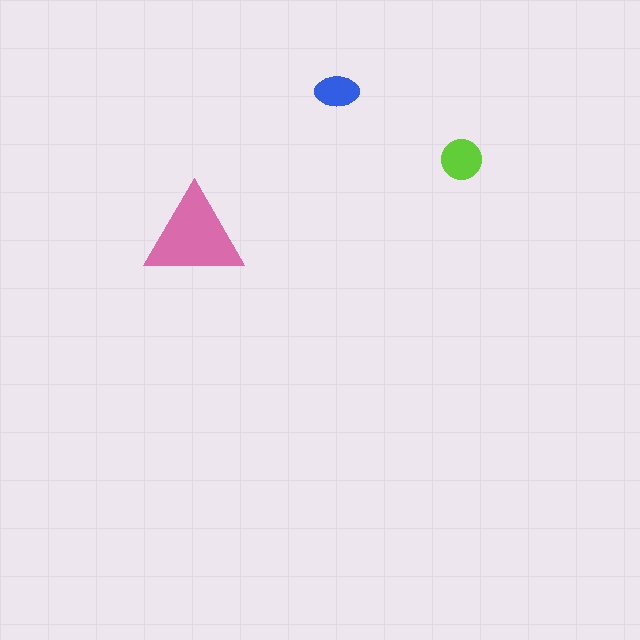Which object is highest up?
The blue ellipse is topmost.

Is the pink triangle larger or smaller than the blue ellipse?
Larger.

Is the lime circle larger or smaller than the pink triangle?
Smaller.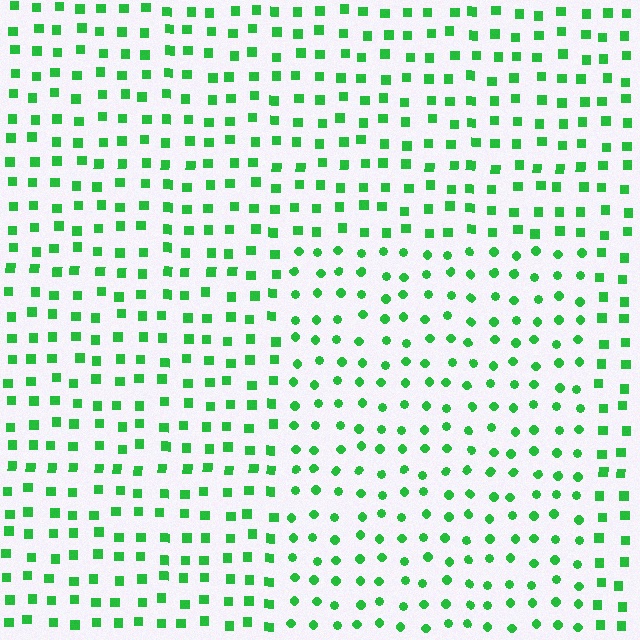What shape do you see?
I see a rectangle.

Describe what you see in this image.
The image is filled with small green elements arranged in a uniform grid. A rectangle-shaped region contains circles, while the surrounding area contains squares. The boundary is defined purely by the change in element shape.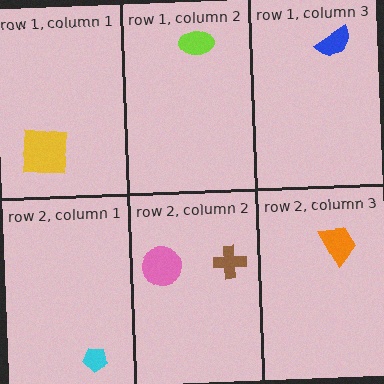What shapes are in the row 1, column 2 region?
The lime ellipse.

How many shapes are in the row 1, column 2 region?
1.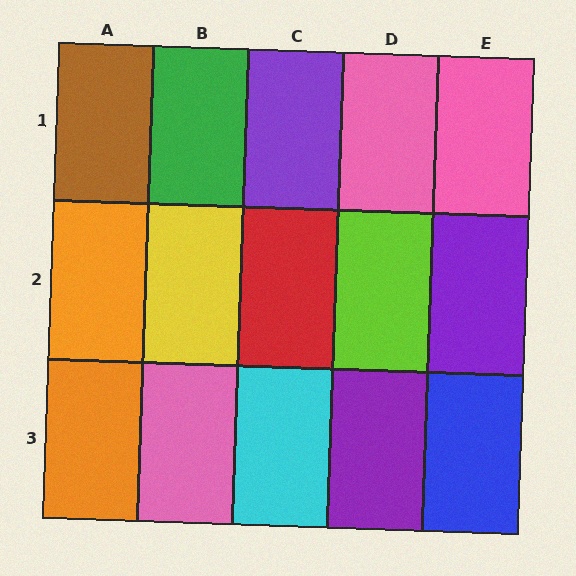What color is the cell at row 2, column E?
Purple.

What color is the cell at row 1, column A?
Brown.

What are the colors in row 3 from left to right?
Orange, pink, cyan, purple, blue.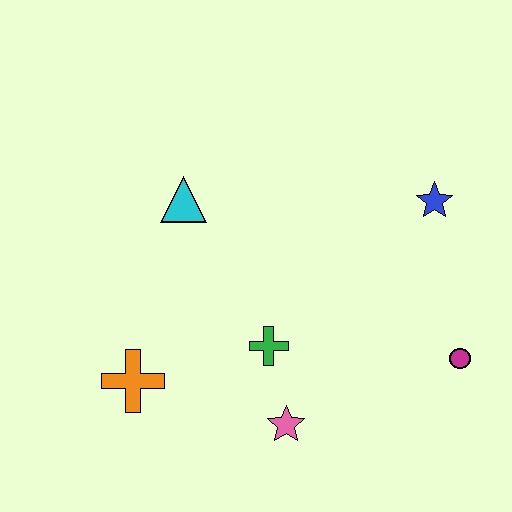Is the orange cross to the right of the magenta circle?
No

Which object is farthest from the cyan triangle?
The magenta circle is farthest from the cyan triangle.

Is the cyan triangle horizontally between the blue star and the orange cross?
Yes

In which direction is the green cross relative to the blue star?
The green cross is to the left of the blue star.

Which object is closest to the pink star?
The green cross is closest to the pink star.